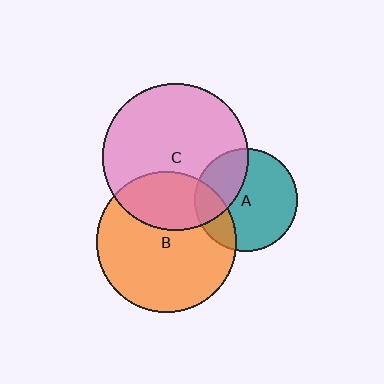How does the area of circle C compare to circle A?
Approximately 2.0 times.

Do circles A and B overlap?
Yes.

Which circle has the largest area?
Circle C (pink).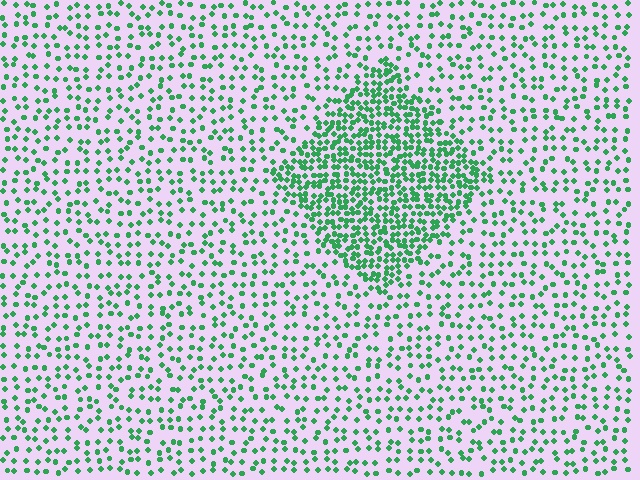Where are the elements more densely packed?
The elements are more densely packed inside the diamond boundary.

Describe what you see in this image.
The image contains small green elements arranged at two different densities. A diamond-shaped region is visible where the elements are more densely packed than the surrounding area.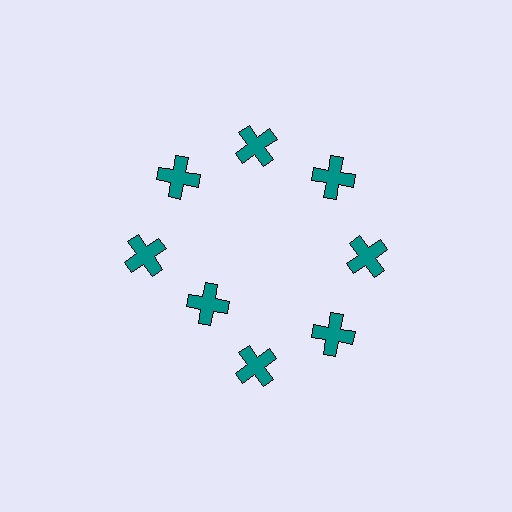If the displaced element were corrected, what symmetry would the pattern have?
It would have 8-fold rotational symmetry — the pattern would map onto itself every 45 degrees.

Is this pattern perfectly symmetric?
No. The 8 teal crosses are arranged in a ring, but one element near the 8 o'clock position is pulled inward toward the center, breaking the 8-fold rotational symmetry.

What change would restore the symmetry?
The symmetry would be restored by moving it outward, back onto the ring so that all 8 crosses sit at equal angles and equal distance from the center.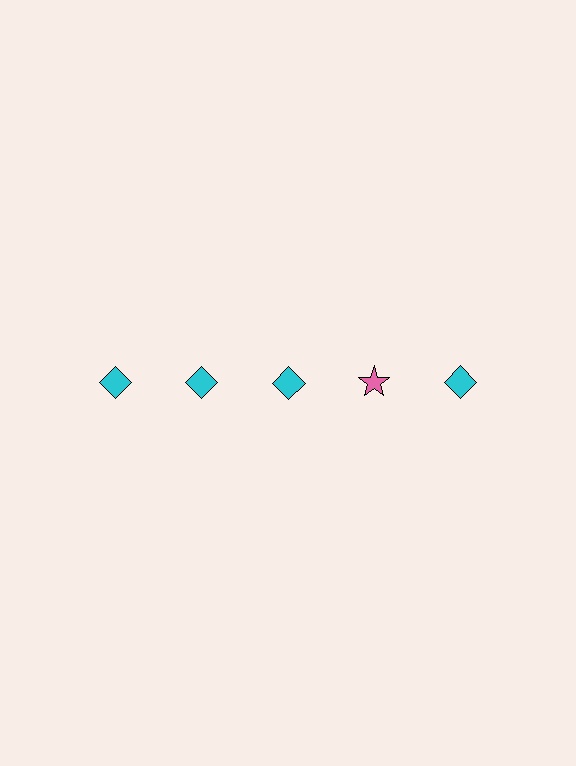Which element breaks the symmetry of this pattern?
The pink star in the top row, second from right column breaks the symmetry. All other shapes are cyan diamonds.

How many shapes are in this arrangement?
There are 5 shapes arranged in a grid pattern.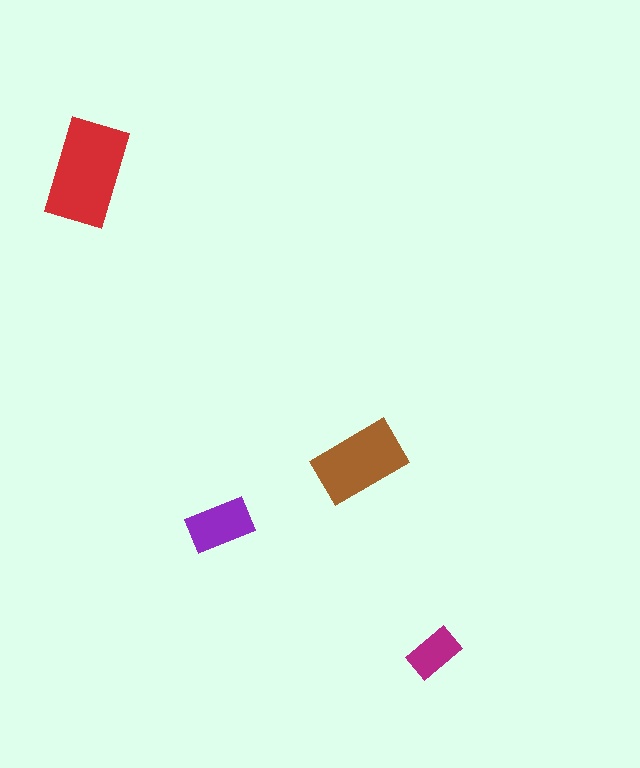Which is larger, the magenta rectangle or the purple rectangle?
The purple one.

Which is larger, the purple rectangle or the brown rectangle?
The brown one.